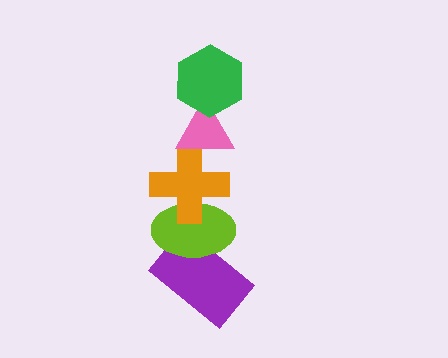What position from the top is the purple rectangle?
The purple rectangle is 5th from the top.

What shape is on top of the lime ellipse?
The orange cross is on top of the lime ellipse.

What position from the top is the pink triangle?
The pink triangle is 2nd from the top.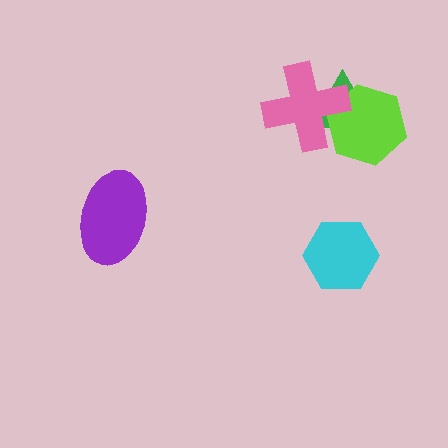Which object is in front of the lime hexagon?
The pink cross is in front of the lime hexagon.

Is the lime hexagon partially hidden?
Yes, it is partially covered by another shape.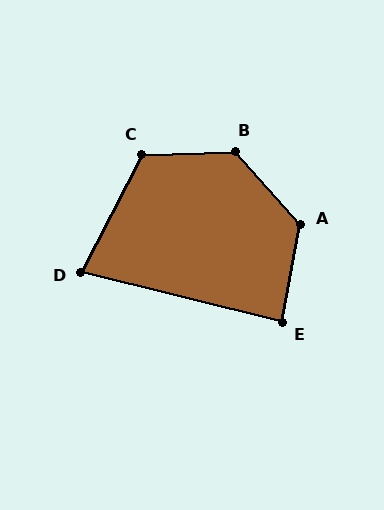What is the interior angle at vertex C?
Approximately 119 degrees (obtuse).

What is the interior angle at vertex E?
Approximately 87 degrees (approximately right).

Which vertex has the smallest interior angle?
D, at approximately 77 degrees.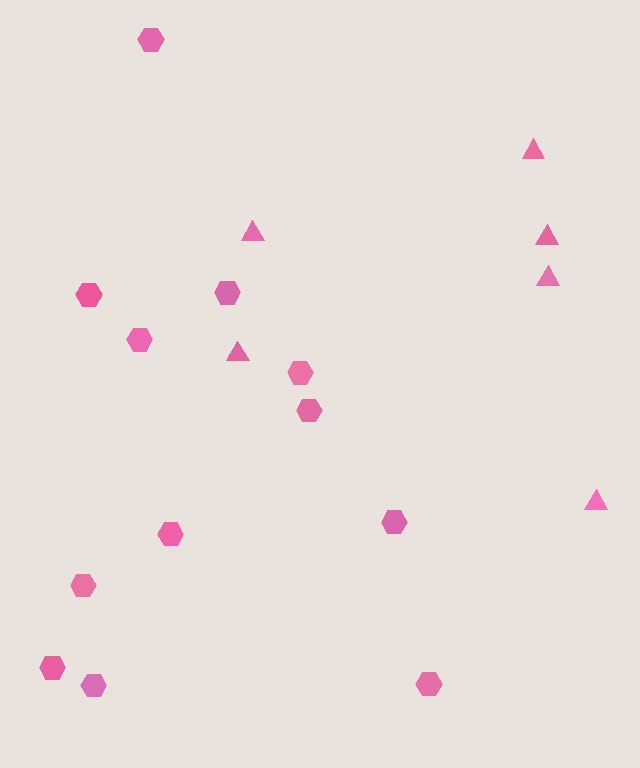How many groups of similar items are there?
There are 2 groups: one group of triangles (6) and one group of hexagons (12).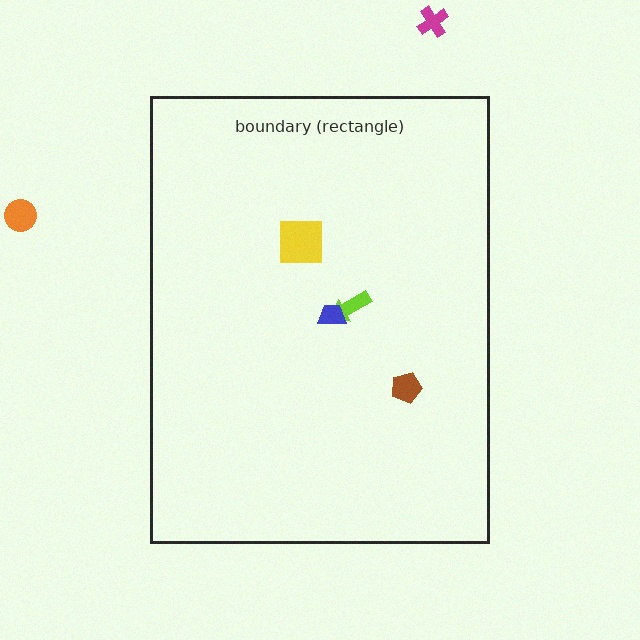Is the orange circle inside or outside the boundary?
Outside.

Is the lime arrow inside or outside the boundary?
Inside.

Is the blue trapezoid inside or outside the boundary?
Inside.